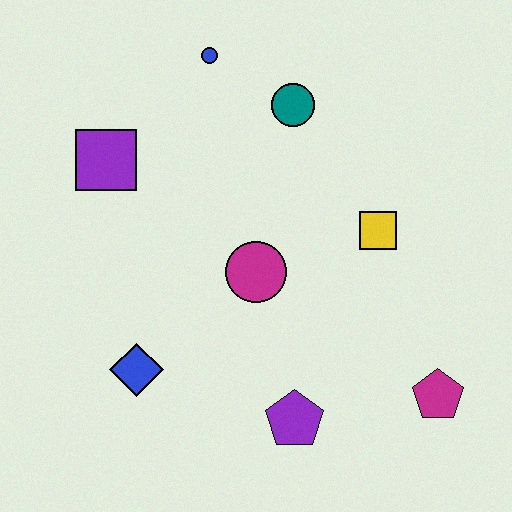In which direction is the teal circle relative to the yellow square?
The teal circle is above the yellow square.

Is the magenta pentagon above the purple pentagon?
Yes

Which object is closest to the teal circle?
The blue circle is closest to the teal circle.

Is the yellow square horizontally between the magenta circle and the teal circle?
No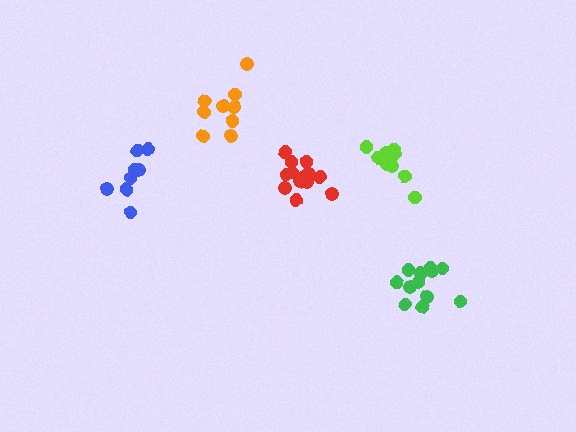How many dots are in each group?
Group 1: 9 dots, Group 2: 9 dots, Group 3: 12 dots, Group 4: 8 dots, Group 5: 13 dots (51 total).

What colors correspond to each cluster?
The clusters are colored: lime, orange, green, blue, red.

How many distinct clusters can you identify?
There are 5 distinct clusters.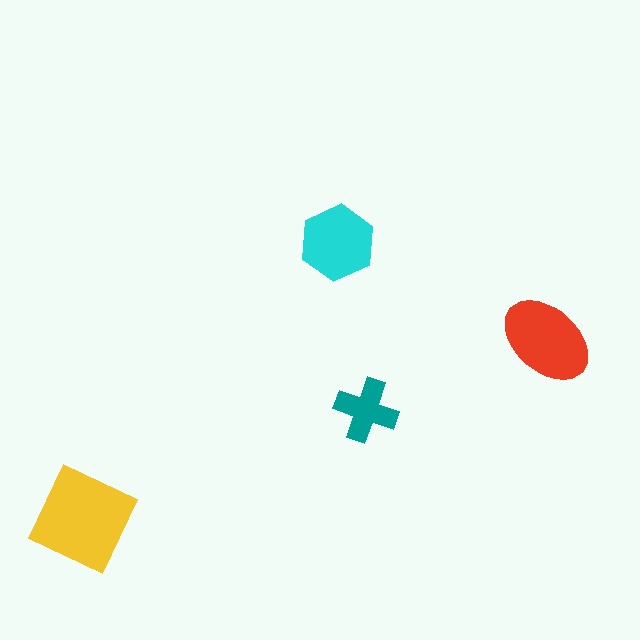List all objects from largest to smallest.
The yellow diamond, the red ellipse, the cyan hexagon, the teal cross.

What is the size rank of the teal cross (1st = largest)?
4th.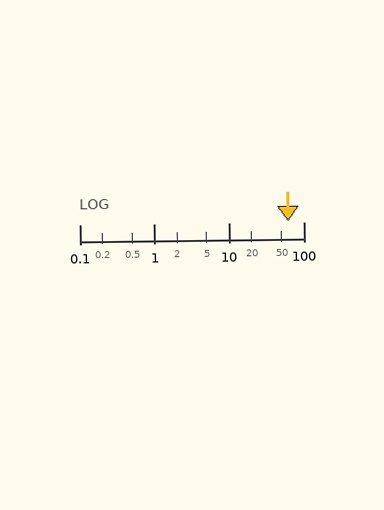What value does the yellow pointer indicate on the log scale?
The pointer indicates approximately 62.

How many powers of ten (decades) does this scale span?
The scale spans 3 decades, from 0.1 to 100.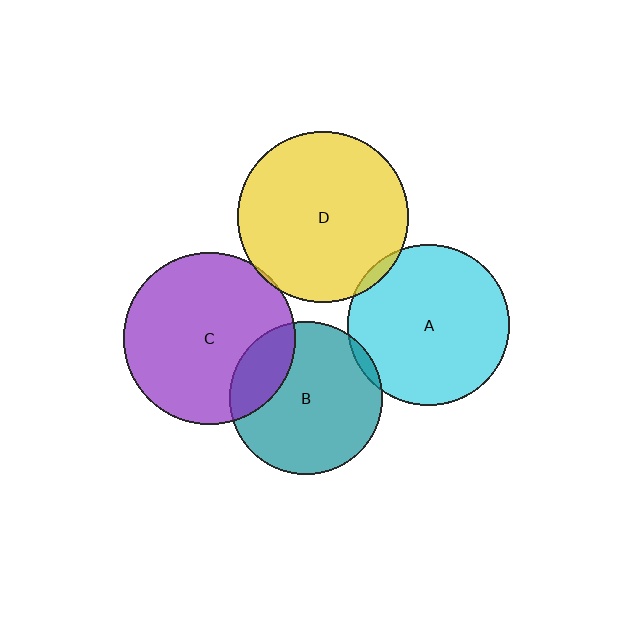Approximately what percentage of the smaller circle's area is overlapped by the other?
Approximately 5%.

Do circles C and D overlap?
Yes.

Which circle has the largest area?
Circle C (purple).